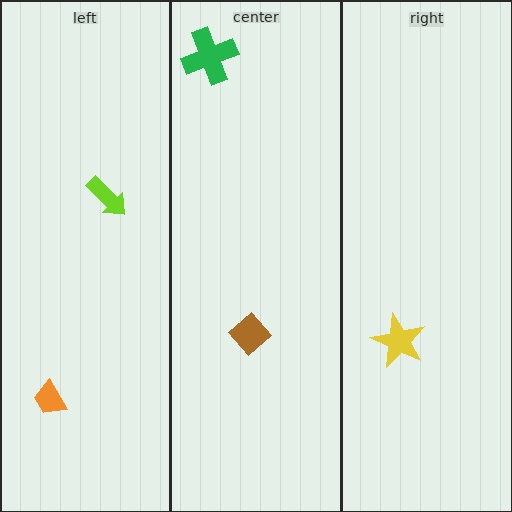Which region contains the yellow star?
The right region.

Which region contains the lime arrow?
The left region.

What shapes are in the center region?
The brown diamond, the green cross.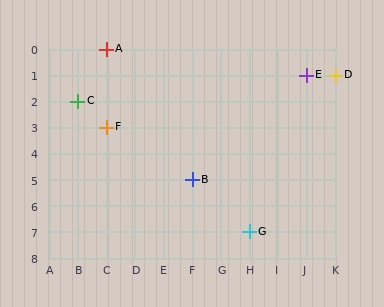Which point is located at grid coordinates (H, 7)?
Point G is at (H, 7).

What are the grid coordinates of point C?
Point C is at grid coordinates (B, 2).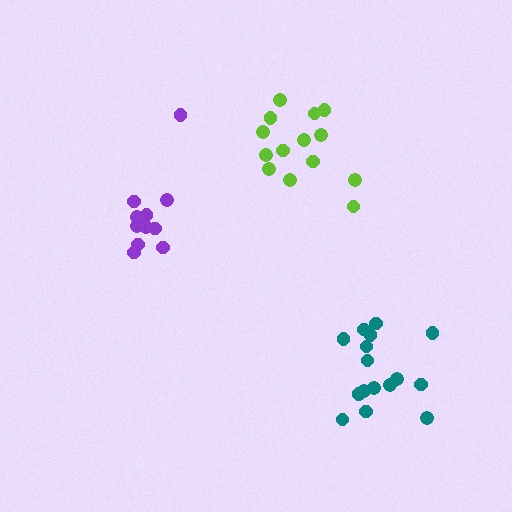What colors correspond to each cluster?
The clusters are colored: teal, lime, purple.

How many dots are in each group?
Group 1: 17 dots, Group 2: 14 dots, Group 3: 12 dots (43 total).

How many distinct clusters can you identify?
There are 3 distinct clusters.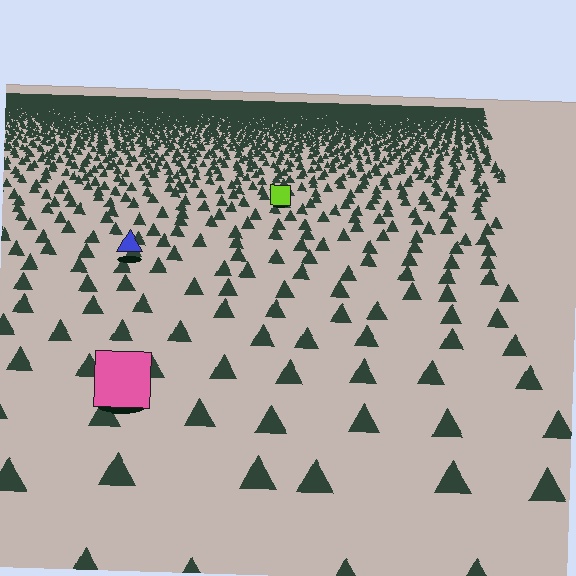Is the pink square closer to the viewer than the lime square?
Yes. The pink square is closer — you can tell from the texture gradient: the ground texture is coarser near it.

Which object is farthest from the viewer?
The lime square is farthest from the viewer. It appears smaller and the ground texture around it is denser.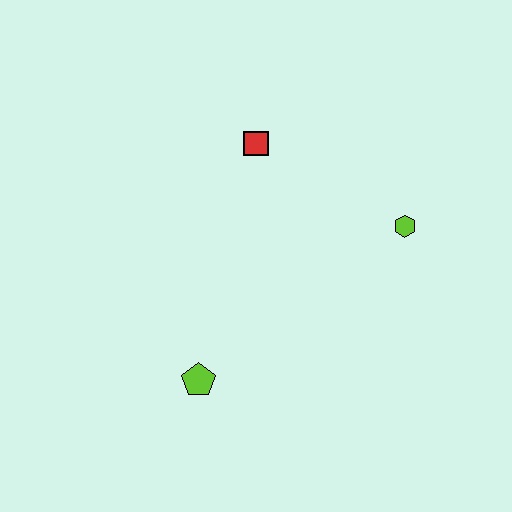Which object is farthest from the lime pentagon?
The lime hexagon is farthest from the lime pentagon.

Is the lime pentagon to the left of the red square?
Yes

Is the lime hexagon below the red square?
Yes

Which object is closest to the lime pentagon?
The red square is closest to the lime pentagon.